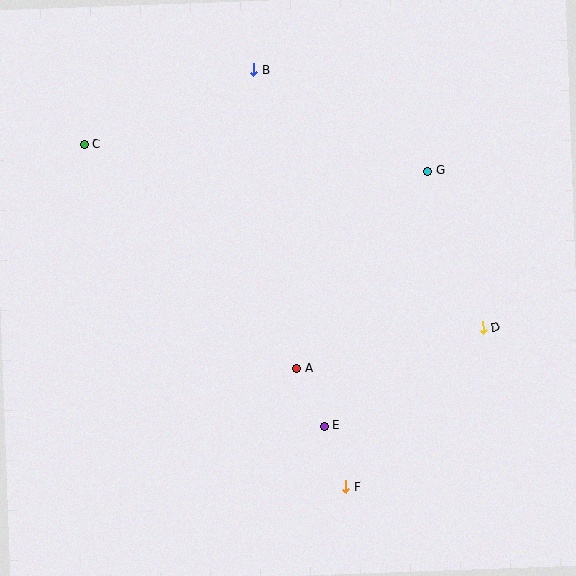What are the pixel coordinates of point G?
Point G is at (428, 171).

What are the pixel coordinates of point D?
Point D is at (483, 328).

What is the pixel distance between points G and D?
The distance between G and D is 166 pixels.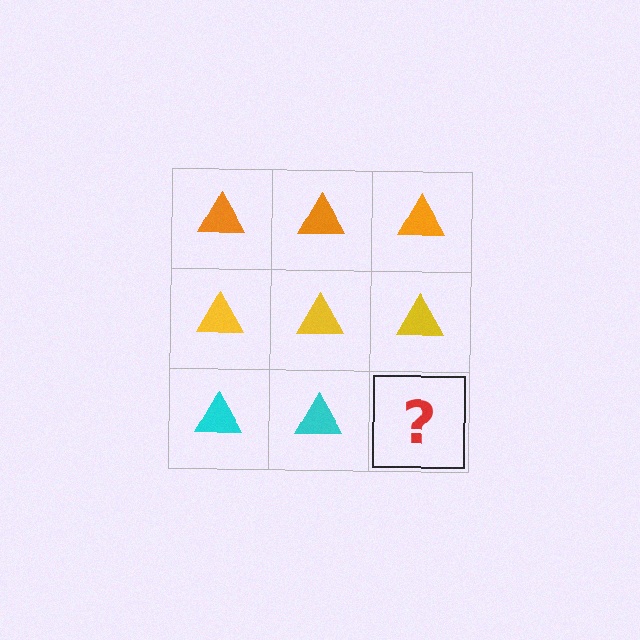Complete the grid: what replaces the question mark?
The question mark should be replaced with a cyan triangle.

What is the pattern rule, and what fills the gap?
The rule is that each row has a consistent color. The gap should be filled with a cyan triangle.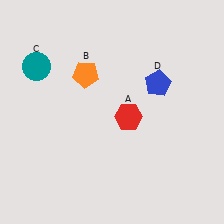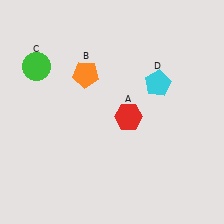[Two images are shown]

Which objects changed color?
C changed from teal to green. D changed from blue to cyan.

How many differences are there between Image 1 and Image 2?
There are 2 differences between the two images.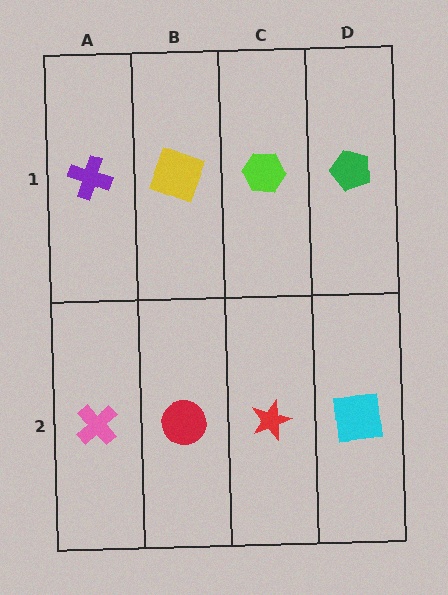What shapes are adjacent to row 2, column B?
A yellow square (row 1, column B), a pink cross (row 2, column A), a red star (row 2, column C).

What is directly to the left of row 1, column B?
A purple cross.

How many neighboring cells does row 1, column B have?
3.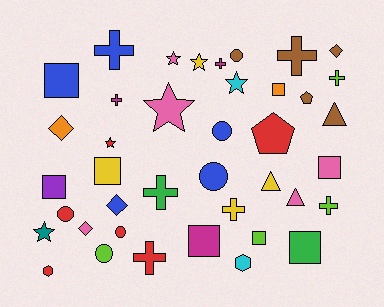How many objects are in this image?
There are 40 objects.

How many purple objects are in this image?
There is 1 purple object.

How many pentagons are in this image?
There are 2 pentagons.